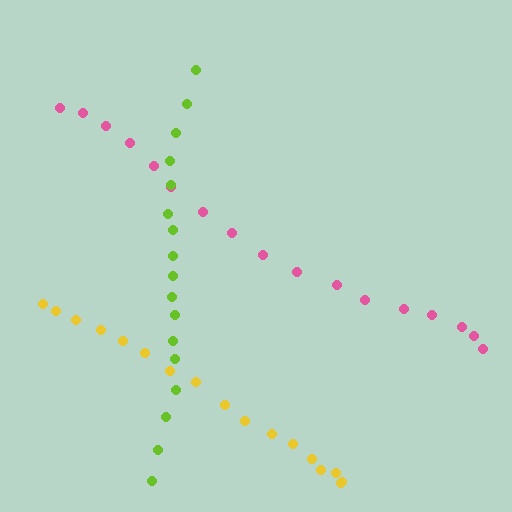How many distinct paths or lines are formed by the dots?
There are 3 distinct paths.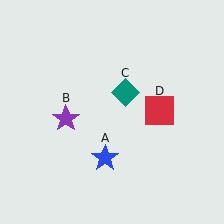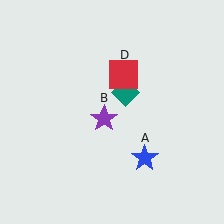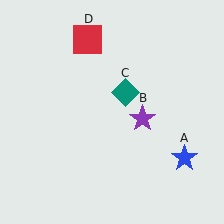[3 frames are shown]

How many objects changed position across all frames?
3 objects changed position: blue star (object A), purple star (object B), red square (object D).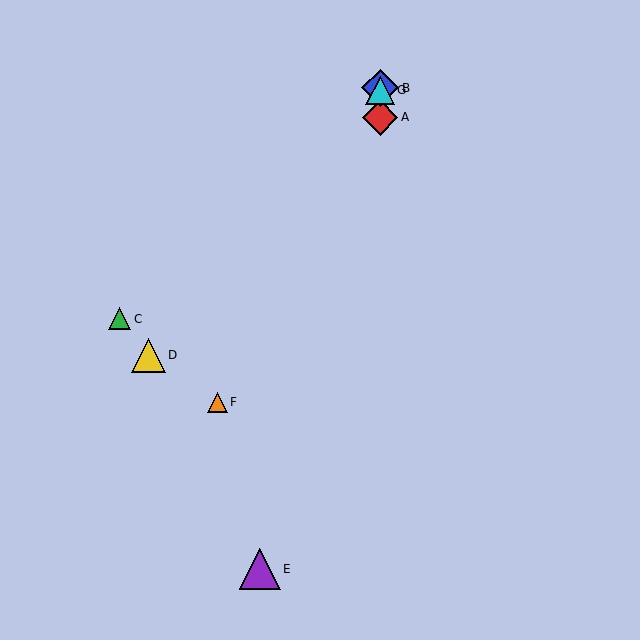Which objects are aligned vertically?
Objects A, B, G are aligned vertically.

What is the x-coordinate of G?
Object G is at x≈380.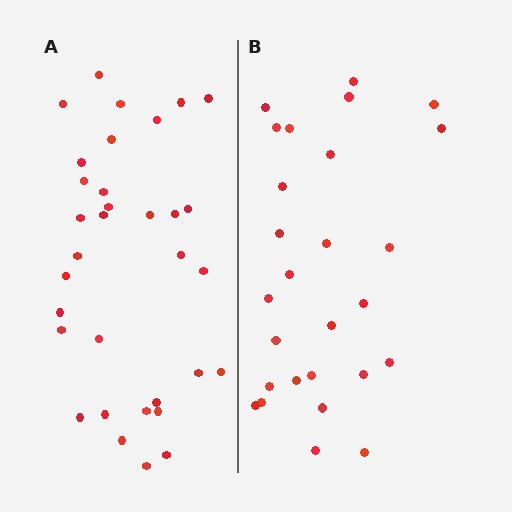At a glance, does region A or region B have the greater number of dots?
Region A (the left region) has more dots.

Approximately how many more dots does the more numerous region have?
Region A has about 6 more dots than region B.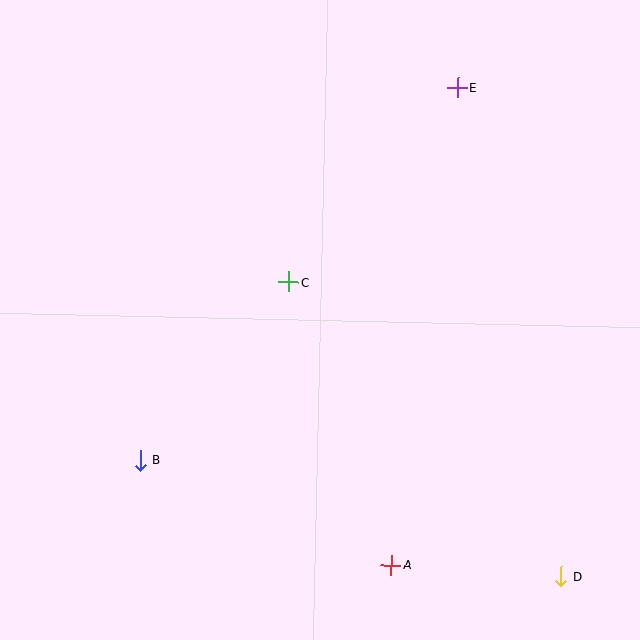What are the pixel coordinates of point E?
Point E is at (458, 88).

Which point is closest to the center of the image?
Point C at (289, 282) is closest to the center.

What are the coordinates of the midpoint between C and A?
The midpoint between C and A is at (340, 423).